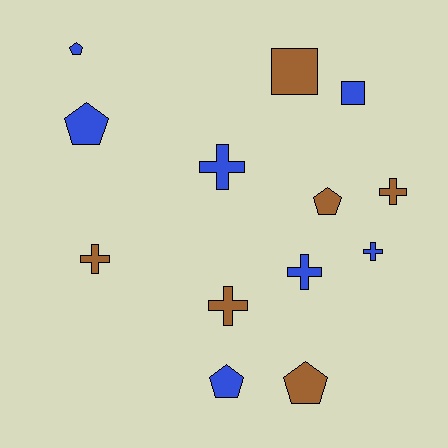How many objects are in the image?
There are 13 objects.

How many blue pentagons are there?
There are 3 blue pentagons.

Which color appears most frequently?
Blue, with 7 objects.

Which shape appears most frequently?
Cross, with 6 objects.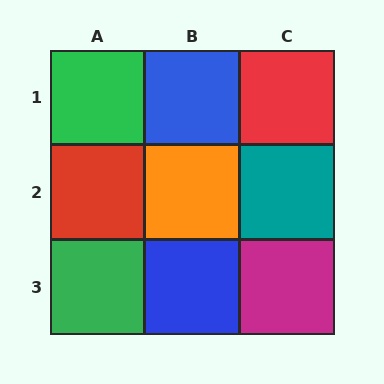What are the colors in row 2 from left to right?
Red, orange, teal.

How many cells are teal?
1 cell is teal.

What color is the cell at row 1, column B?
Blue.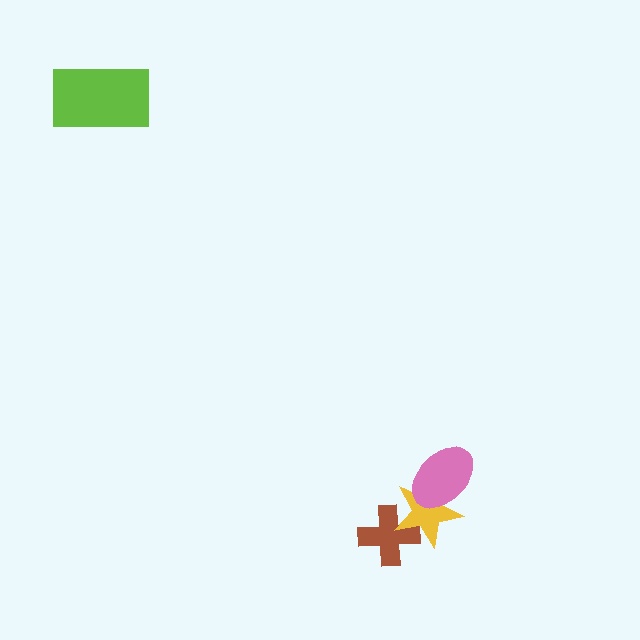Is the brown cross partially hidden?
Yes, it is partially covered by another shape.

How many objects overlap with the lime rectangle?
0 objects overlap with the lime rectangle.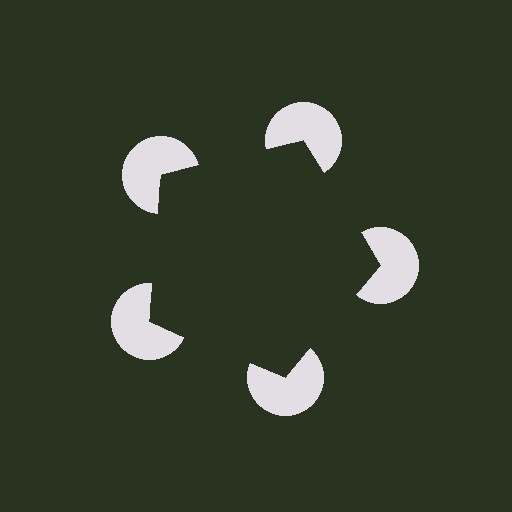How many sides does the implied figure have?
5 sides.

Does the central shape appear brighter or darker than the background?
It typically appears slightly darker than the background, even though no actual brightness change is drawn.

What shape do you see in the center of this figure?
An illusory pentagon — its edges are inferred from the aligned wedge cuts in the pac-man discs, not physically drawn.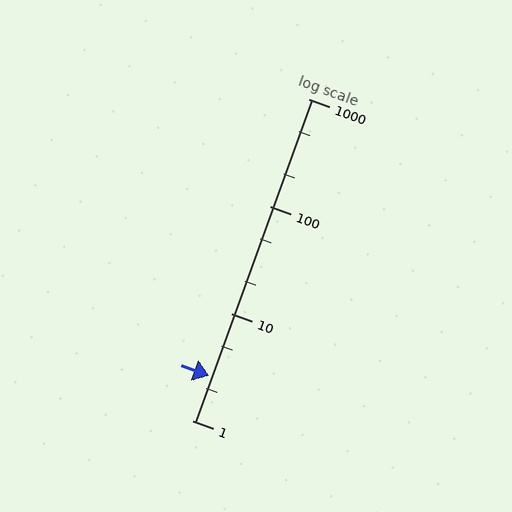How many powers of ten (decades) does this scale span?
The scale spans 3 decades, from 1 to 1000.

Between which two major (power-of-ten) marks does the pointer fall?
The pointer is between 1 and 10.